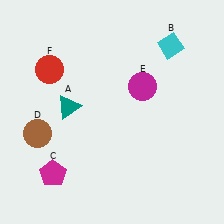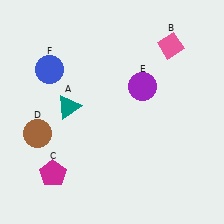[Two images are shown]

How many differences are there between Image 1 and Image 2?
There are 3 differences between the two images.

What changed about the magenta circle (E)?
In Image 1, E is magenta. In Image 2, it changed to purple.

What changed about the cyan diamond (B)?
In Image 1, B is cyan. In Image 2, it changed to pink.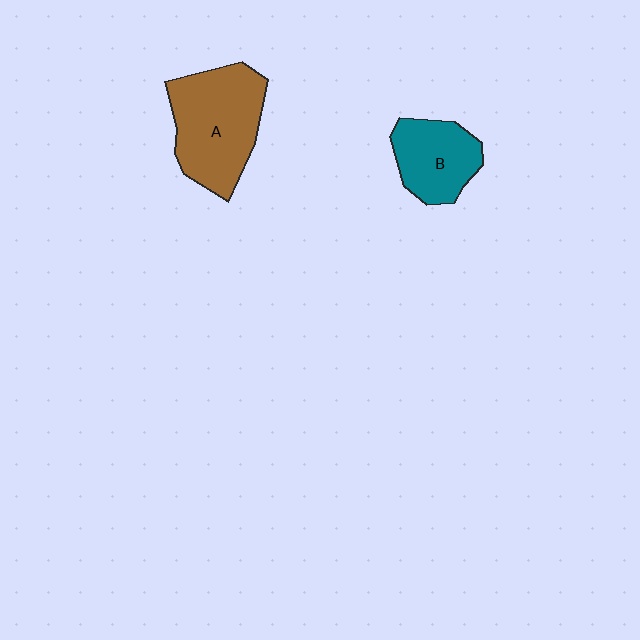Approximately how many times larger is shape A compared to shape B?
Approximately 1.6 times.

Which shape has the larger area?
Shape A (brown).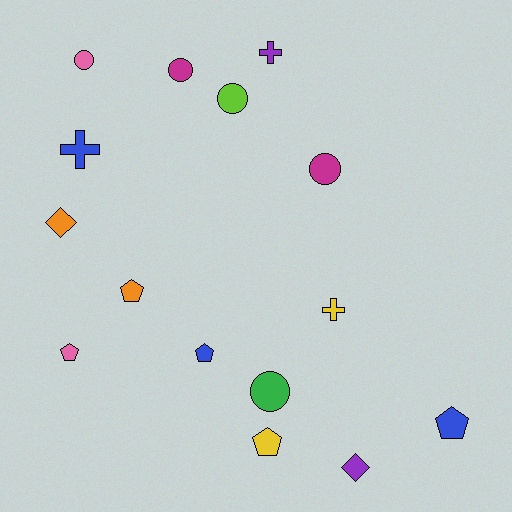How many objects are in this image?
There are 15 objects.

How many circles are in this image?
There are 5 circles.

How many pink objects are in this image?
There are 2 pink objects.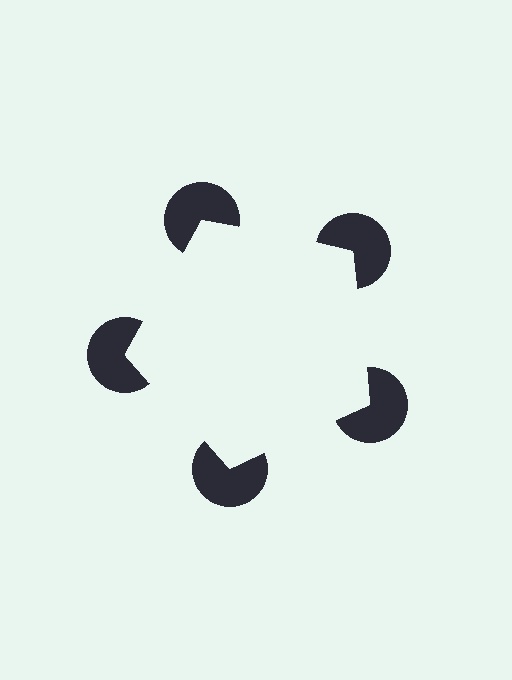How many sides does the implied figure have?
5 sides.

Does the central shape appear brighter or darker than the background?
It typically appears slightly brighter than the background, even though no actual brightness change is drawn.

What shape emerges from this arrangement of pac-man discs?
An illusory pentagon — its edges are inferred from the aligned wedge cuts in the pac-man discs, not physically drawn.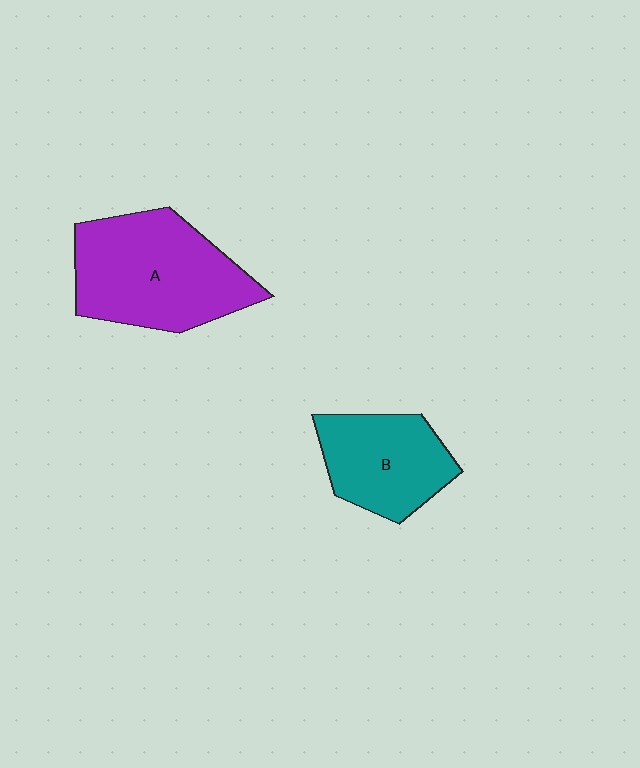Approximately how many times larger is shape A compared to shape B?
Approximately 1.5 times.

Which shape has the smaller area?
Shape B (teal).